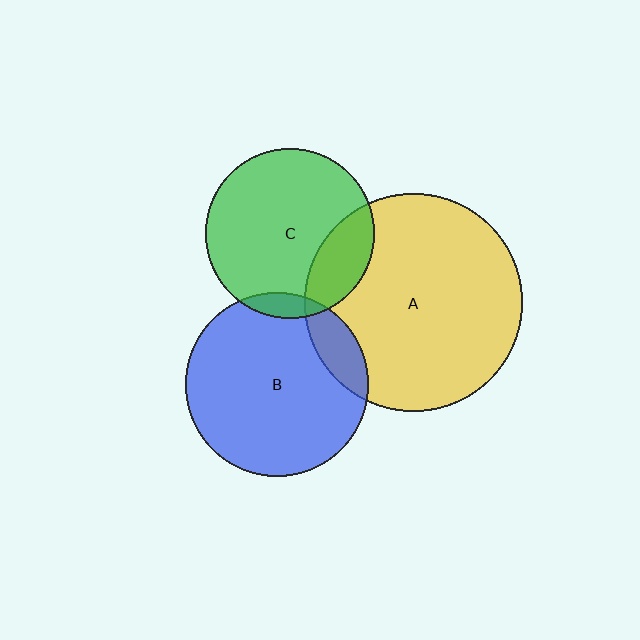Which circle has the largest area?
Circle A (yellow).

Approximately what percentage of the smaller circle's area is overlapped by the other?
Approximately 15%.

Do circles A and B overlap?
Yes.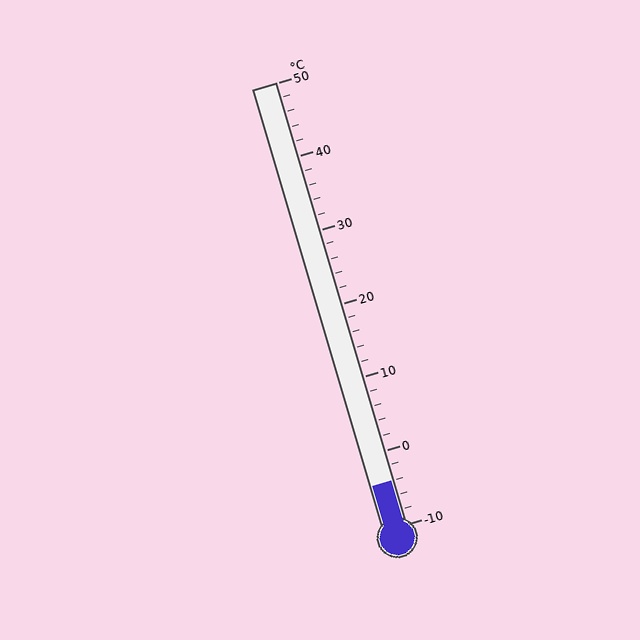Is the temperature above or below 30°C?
The temperature is below 30°C.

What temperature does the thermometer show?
The thermometer shows approximately -4°C.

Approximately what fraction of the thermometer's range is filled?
The thermometer is filled to approximately 10% of its range.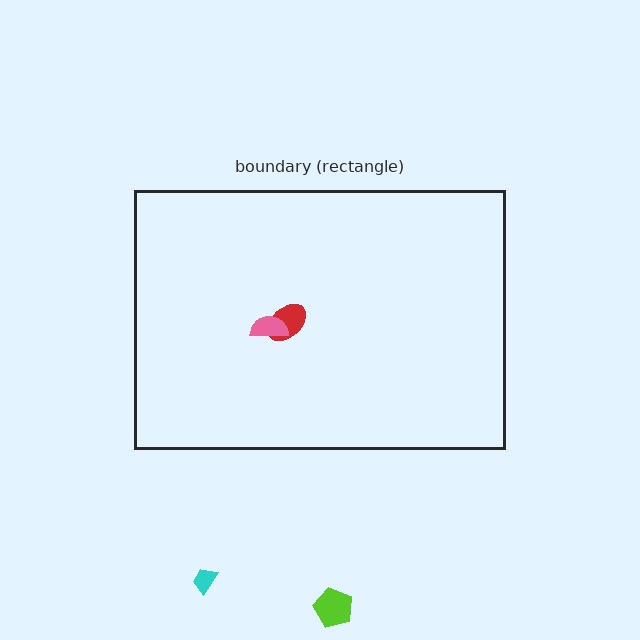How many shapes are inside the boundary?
2 inside, 2 outside.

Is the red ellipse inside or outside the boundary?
Inside.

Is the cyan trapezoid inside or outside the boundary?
Outside.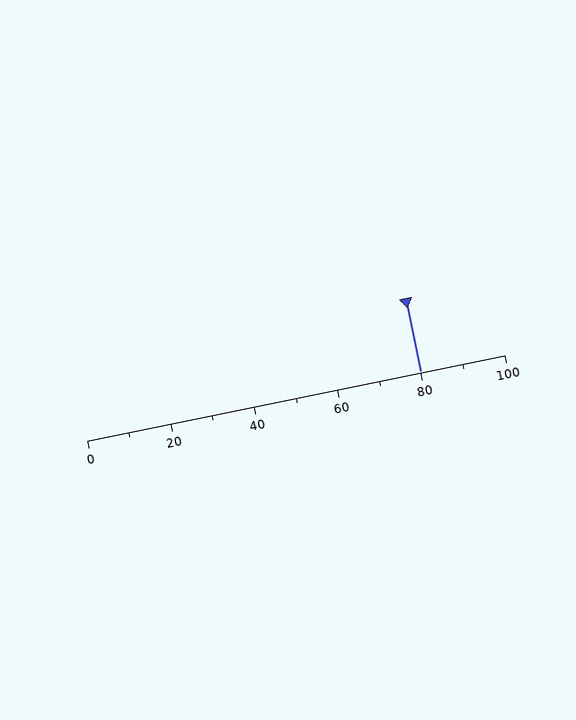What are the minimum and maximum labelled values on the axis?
The axis runs from 0 to 100.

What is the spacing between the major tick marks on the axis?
The major ticks are spaced 20 apart.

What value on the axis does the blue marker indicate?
The marker indicates approximately 80.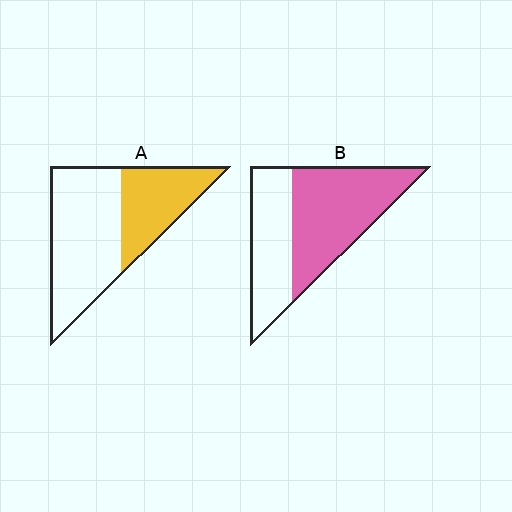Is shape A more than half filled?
No.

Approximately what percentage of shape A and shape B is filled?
A is approximately 35% and B is approximately 60%.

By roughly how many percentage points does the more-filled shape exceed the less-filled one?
By roughly 20 percentage points (B over A).